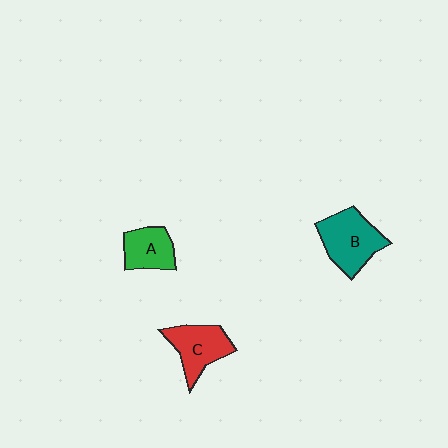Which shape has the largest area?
Shape B (teal).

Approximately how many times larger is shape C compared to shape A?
Approximately 1.3 times.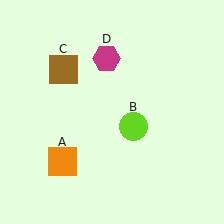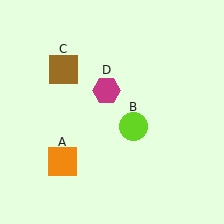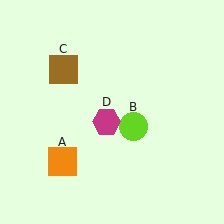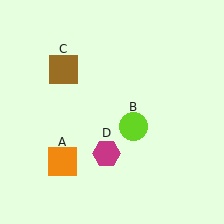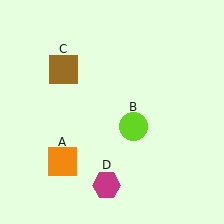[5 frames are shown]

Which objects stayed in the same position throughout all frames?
Orange square (object A) and lime circle (object B) and brown square (object C) remained stationary.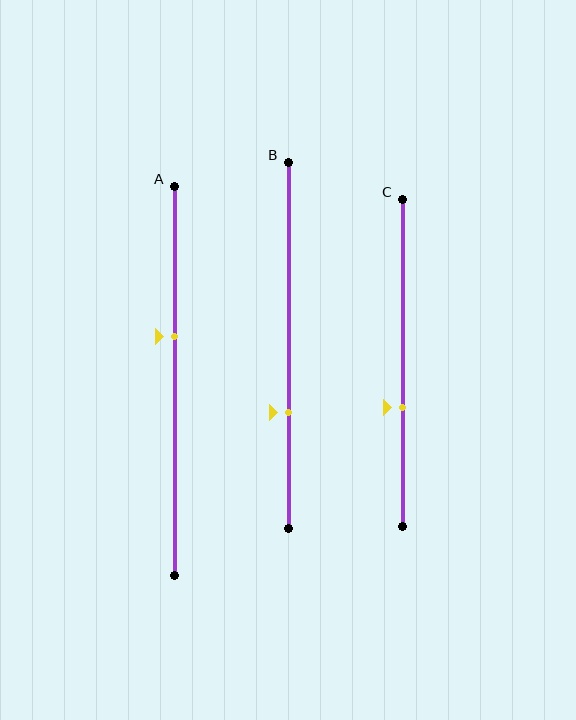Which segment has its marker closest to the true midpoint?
Segment A has its marker closest to the true midpoint.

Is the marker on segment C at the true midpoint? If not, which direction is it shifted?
No, the marker on segment C is shifted downward by about 14% of the segment length.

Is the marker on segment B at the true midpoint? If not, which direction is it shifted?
No, the marker on segment B is shifted downward by about 18% of the segment length.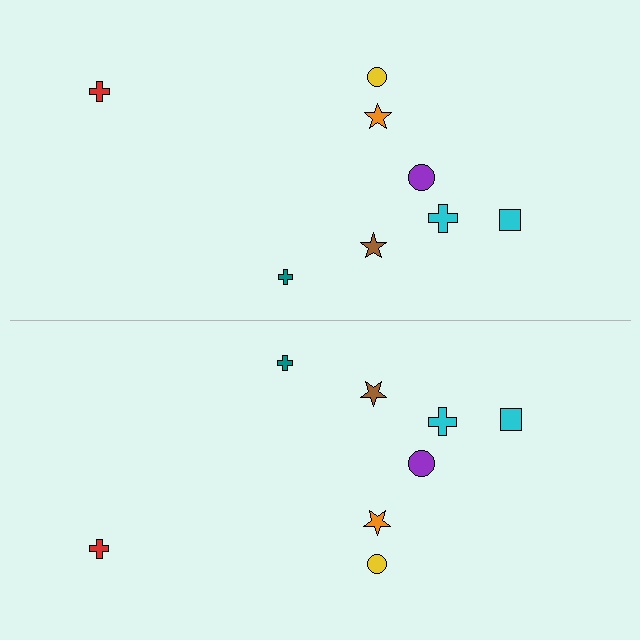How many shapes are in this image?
There are 16 shapes in this image.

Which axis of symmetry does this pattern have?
The pattern has a horizontal axis of symmetry running through the center of the image.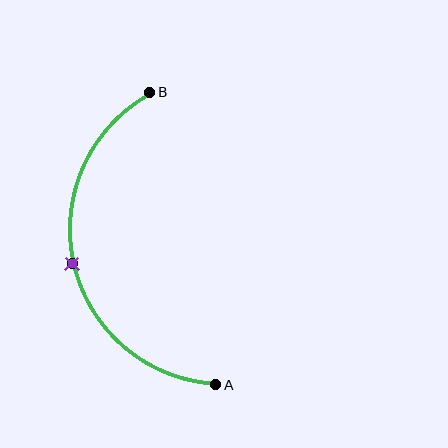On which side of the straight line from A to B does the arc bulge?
The arc bulges to the left of the straight line connecting A and B.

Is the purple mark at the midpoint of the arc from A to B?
Yes. The purple mark lies on the arc at equal arc-length from both A and B — it is the arc midpoint.